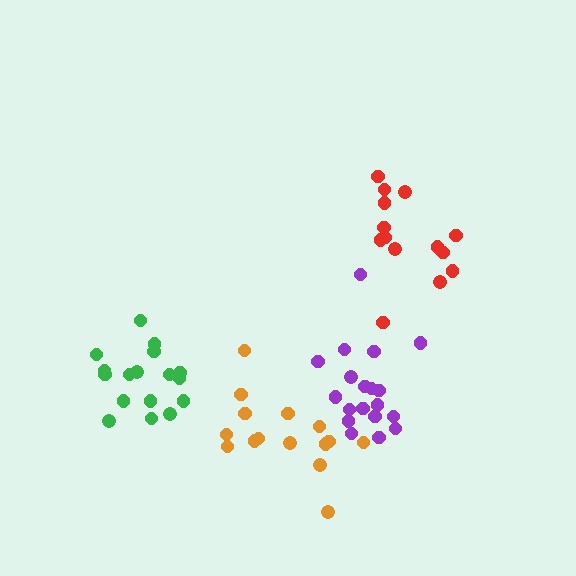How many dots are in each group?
Group 1: 14 dots, Group 2: 17 dots, Group 3: 19 dots, Group 4: 15 dots (65 total).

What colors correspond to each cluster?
The clusters are colored: red, green, purple, orange.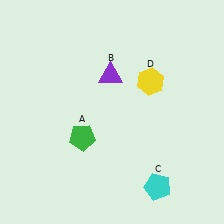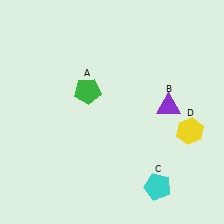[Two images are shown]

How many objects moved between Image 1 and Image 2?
3 objects moved between the two images.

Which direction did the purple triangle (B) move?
The purple triangle (B) moved right.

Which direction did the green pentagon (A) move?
The green pentagon (A) moved up.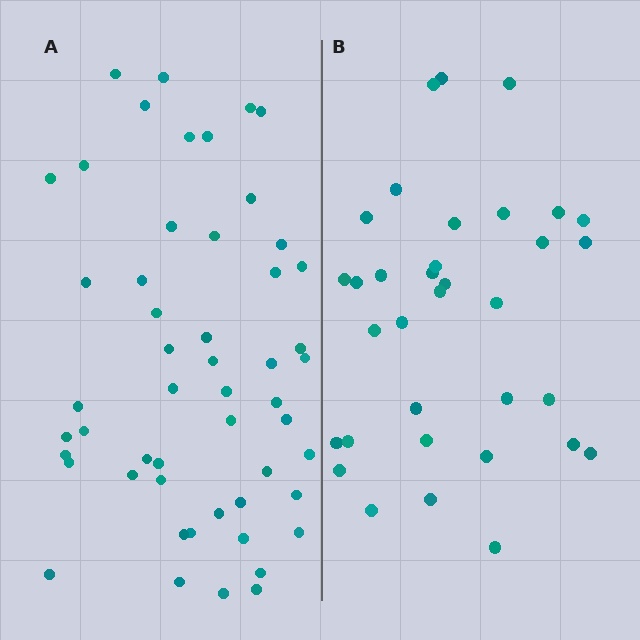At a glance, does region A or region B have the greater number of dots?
Region A (the left region) has more dots.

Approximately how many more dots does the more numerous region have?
Region A has approximately 20 more dots than region B.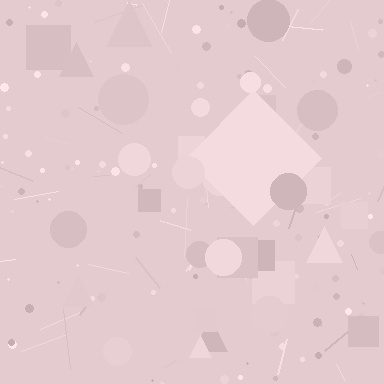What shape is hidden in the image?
A diamond is hidden in the image.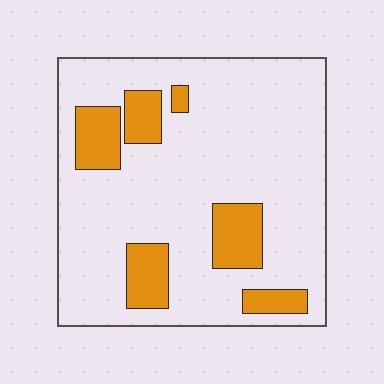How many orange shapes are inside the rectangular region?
6.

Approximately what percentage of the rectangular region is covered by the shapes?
Approximately 20%.